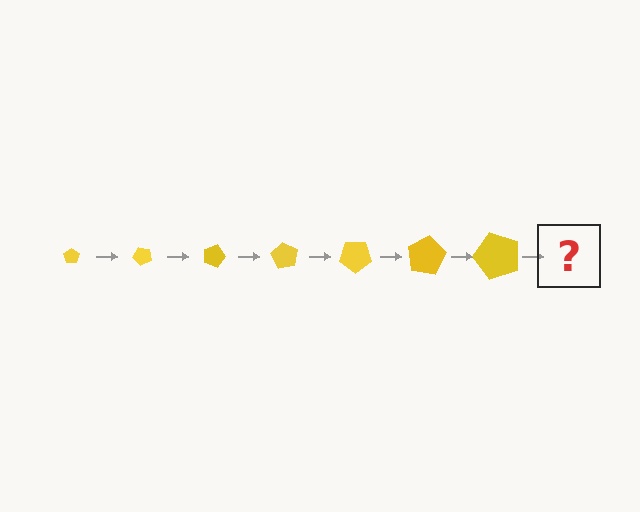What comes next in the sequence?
The next element should be a pentagon, larger than the previous one and rotated 315 degrees from the start.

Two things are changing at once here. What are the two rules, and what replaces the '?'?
The two rules are that the pentagon grows larger each step and it rotates 45 degrees each step. The '?' should be a pentagon, larger than the previous one and rotated 315 degrees from the start.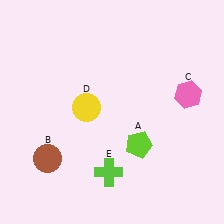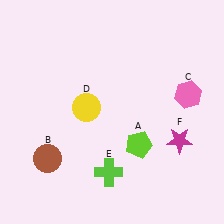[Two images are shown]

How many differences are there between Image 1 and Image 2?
There is 1 difference between the two images.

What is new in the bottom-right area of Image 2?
A magenta star (F) was added in the bottom-right area of Image 2.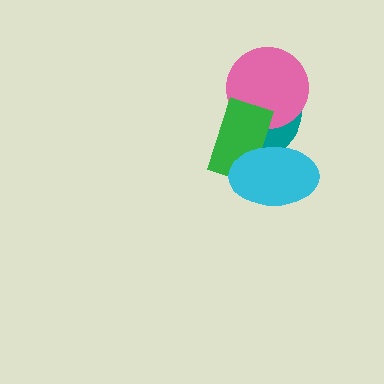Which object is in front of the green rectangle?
The cyan ellipse is in front of the green rectangle.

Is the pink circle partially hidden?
Yes, it is partially covered by another shape.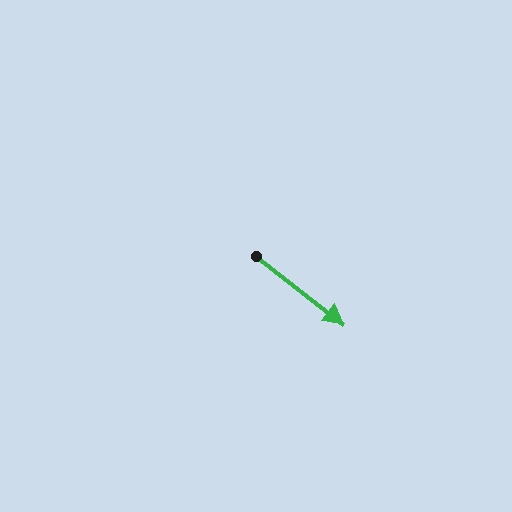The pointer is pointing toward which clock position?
Roughly 4 o'clock.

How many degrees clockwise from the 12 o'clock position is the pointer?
Approximately 128 degrees.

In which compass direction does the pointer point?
Southeast.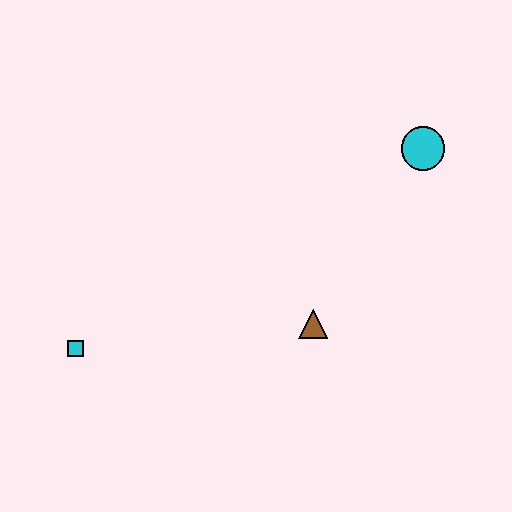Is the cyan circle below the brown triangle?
No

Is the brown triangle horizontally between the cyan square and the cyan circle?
Yes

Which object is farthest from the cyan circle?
The cyan square is farthest from the cyan circle.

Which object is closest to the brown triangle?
The cyan circle is closest to the brown triangle.